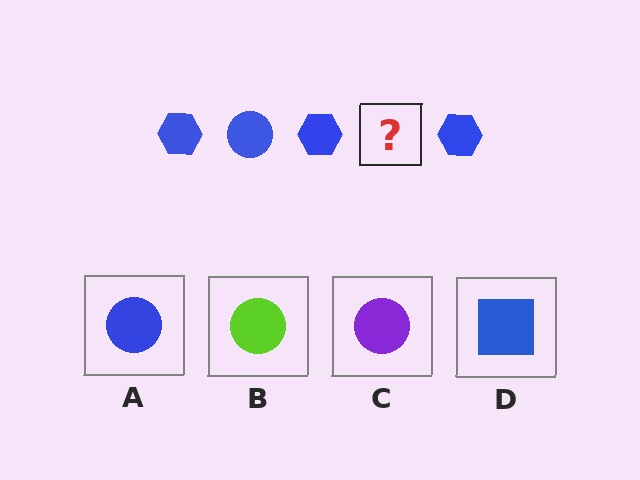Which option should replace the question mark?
Option A.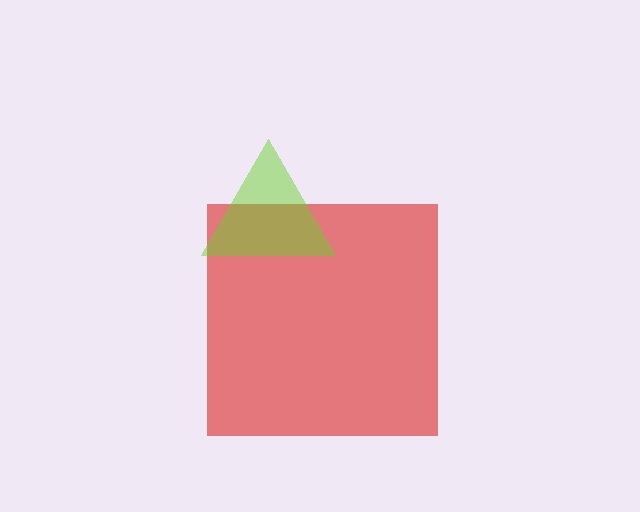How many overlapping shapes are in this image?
There are 2 overlapping shapes in the image.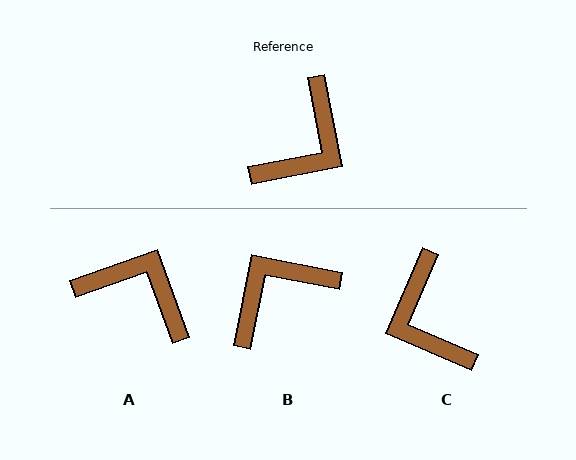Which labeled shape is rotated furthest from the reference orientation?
B, about 158 degrees away.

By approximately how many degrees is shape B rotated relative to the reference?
Approximately 158 degrees counter-clockwise.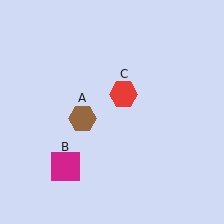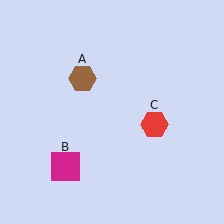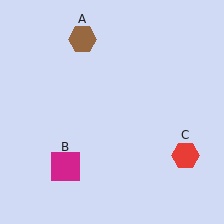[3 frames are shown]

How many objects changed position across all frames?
2 objects changed position: brown hexagon (object A), red hexagon (object C).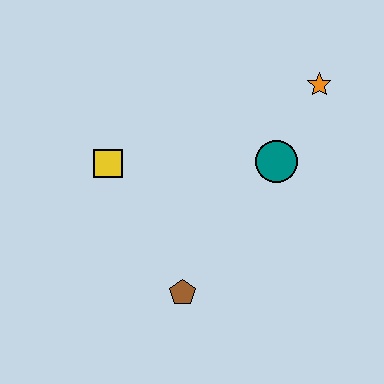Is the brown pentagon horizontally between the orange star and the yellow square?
Yes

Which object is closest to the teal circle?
The orange star is closest to the teal circle.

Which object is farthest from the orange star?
The brown pentagon is farthest from the orange star.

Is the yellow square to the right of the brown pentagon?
No